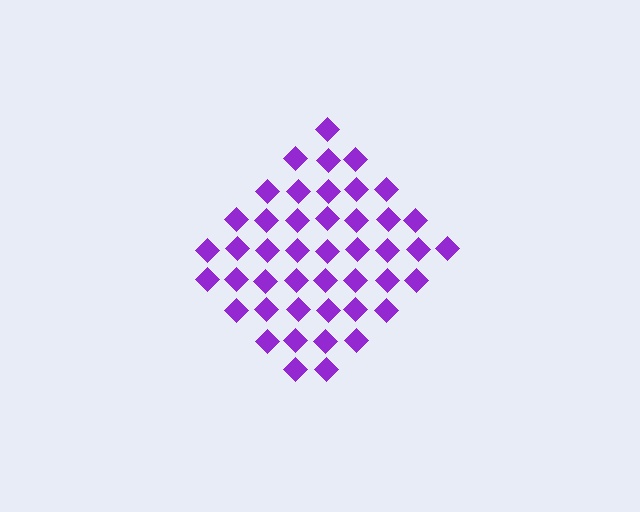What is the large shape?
The large shape is a diamond.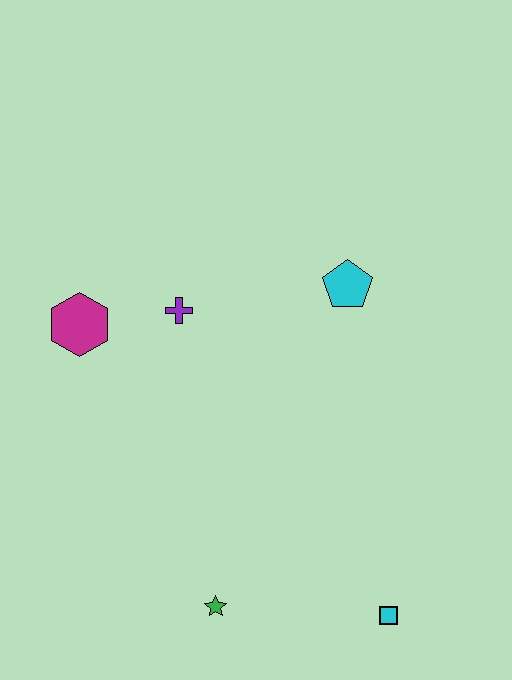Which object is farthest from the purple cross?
The cyan square is farthest from the purple cross.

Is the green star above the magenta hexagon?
No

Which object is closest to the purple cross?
The magenta hexagon is closest to the purple cross.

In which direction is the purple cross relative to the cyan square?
The purple cross is above the cyan square.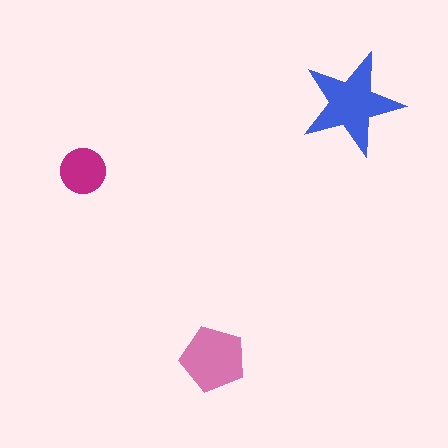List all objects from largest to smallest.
The blue star, the pink pentagon, the magenta circle.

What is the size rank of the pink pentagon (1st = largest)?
2nd.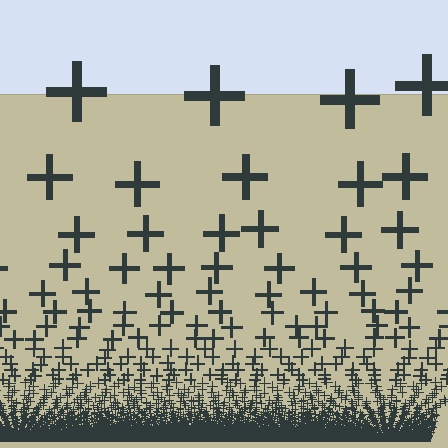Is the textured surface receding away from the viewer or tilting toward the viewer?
The surface appears to tilt toward the viewer. Texture elements get larger and sparser toward the top.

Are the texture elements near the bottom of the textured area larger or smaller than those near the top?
Smaller. The gradient is inverted — elements near the bottom are smaller and denser.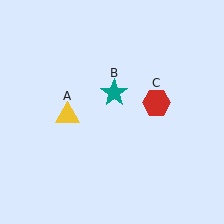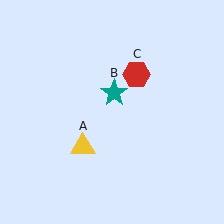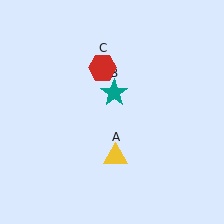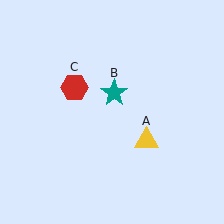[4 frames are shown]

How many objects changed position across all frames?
2 objects changed position: yellow triangle (object A), red hexagon (object C).